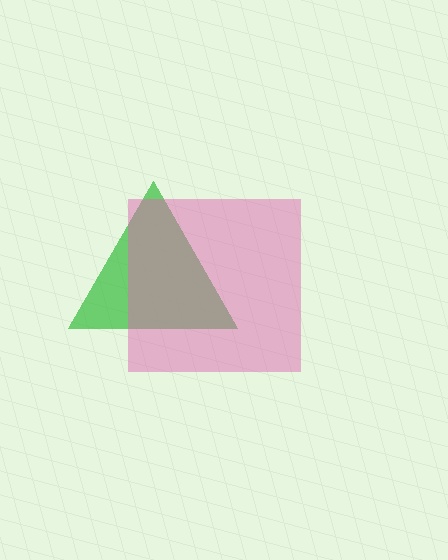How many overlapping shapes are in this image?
There are 2 overlapping shapes in the image.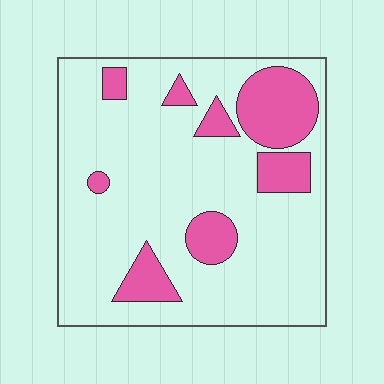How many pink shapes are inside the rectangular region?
8.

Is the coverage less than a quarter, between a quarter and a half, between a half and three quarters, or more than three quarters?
Less than a quarter.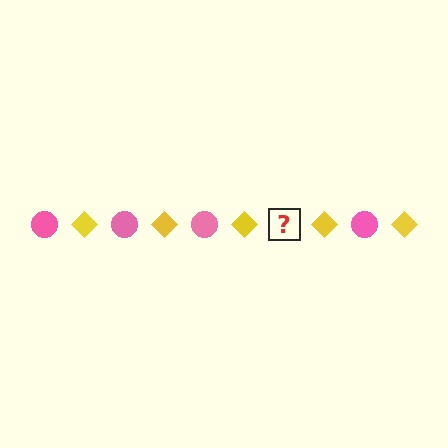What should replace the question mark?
The question mark should be replaced with a pink circle.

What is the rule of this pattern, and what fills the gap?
The rule is that the pattern alternates between pink circle and yellow diamond. The gap should be filled with a pink circle.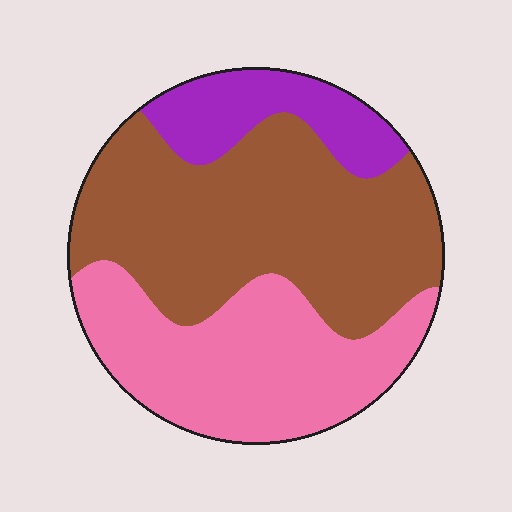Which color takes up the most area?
Brown, at roughly 50%.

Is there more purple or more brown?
Brown.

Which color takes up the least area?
Purple, at roughly 15%.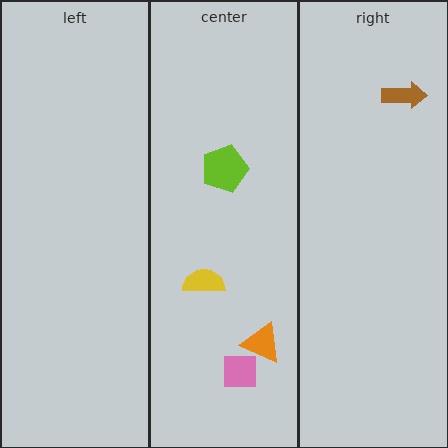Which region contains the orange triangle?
The center region.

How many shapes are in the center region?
4.